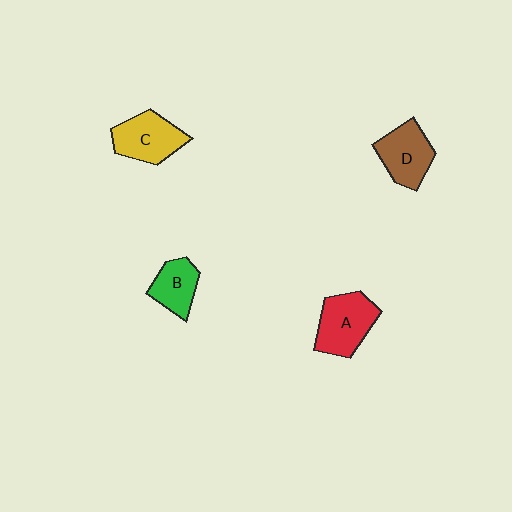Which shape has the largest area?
Shape A (red).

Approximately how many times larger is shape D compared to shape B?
Approximately 1.3 times.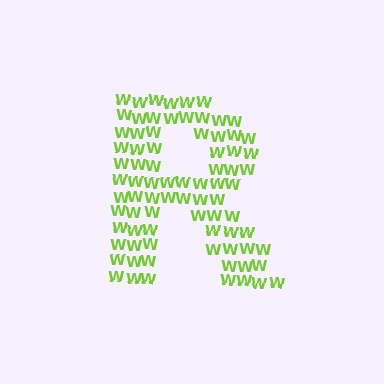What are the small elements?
The small elements are letter W's.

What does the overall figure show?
The overall figure shows the letter R.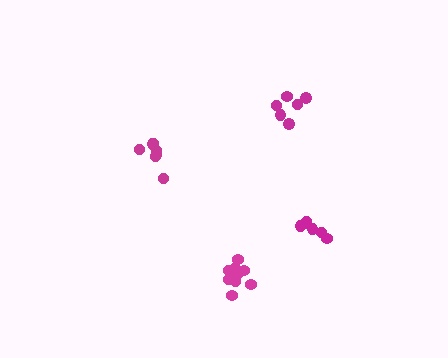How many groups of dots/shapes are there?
There are 4 groups.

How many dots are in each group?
Group 1: 7 dots, Group 2: 6 dots, Group 3: 6 dots, Group 4: 10 dots (29 total).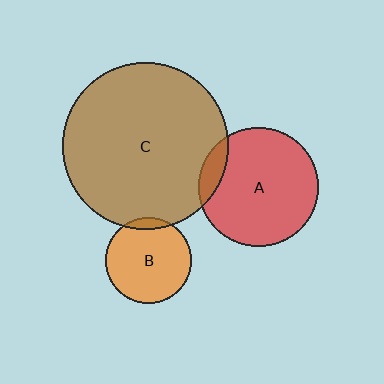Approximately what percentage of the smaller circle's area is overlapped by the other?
Approximately 5%.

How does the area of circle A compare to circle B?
Approximately 1.9 times.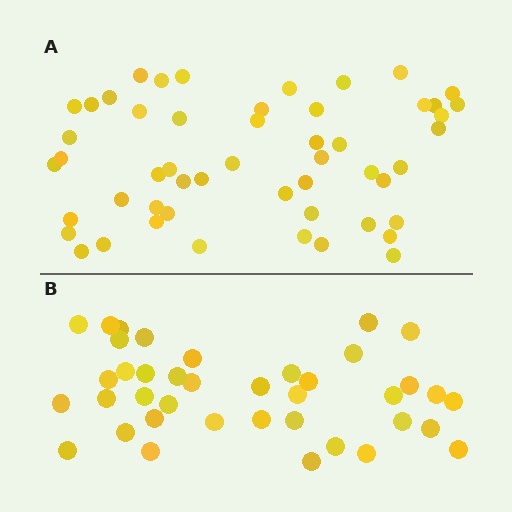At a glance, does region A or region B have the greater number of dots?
Region A (the top region) has more dots.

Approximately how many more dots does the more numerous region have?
Region A has approximately 15 more dots than region B.